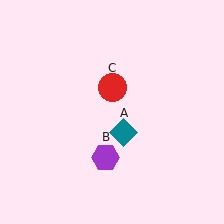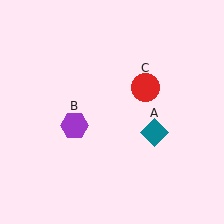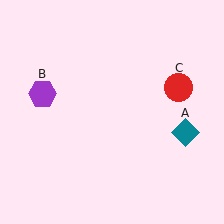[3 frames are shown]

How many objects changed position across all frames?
3 objects changed position: teal diamond (object A), purple hexagon (object B), red circle (object C).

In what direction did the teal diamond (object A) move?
The teal diamond (object A) moved right.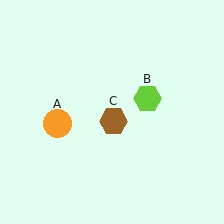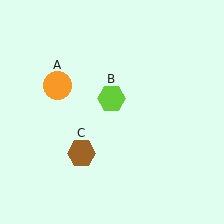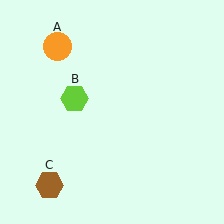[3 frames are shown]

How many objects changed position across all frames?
3 objects changed position: orange circle (object A), lime hexagon (object B), brown hexagon (object C).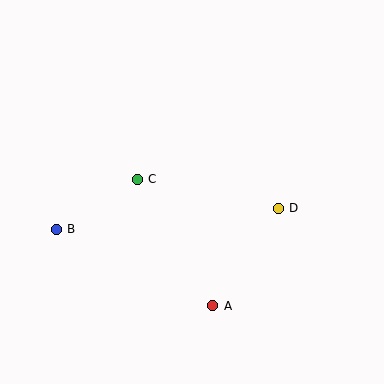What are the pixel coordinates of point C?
Point C is at (137, 179).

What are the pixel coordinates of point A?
Point A is at (213, 306).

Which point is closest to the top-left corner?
Point C is closest to the top-left corner.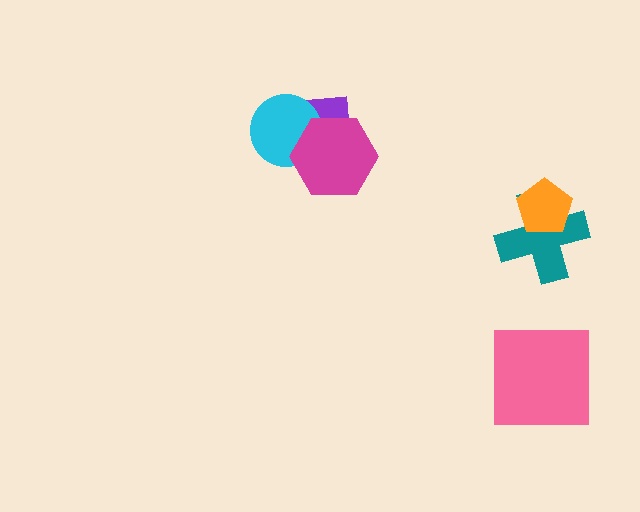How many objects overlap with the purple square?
2 objects overlap with the purple square.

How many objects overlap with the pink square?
0 objects overlap with the pink square.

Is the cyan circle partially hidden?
Yes, it is partially covered by another shape.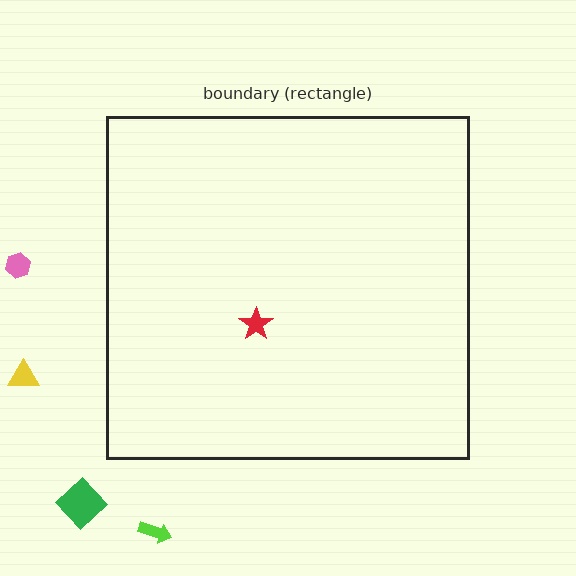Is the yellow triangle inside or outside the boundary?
Outside.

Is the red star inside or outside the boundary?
Inside.